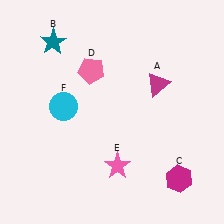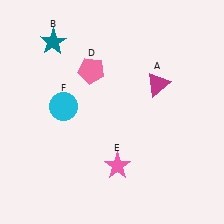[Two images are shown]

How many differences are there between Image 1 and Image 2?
There is 1 difference between the two images.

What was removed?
The magenta hexagon (C) was removed in Image 2.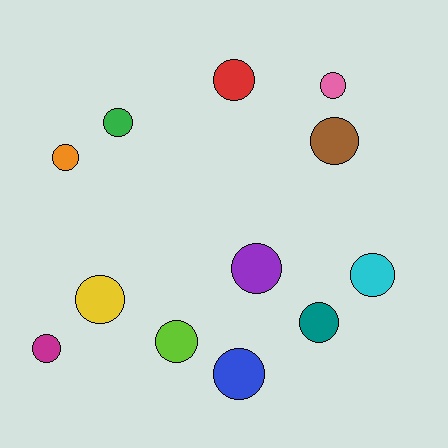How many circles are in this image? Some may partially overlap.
There are 12 circles.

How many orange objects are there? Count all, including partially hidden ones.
There is 1 orange object.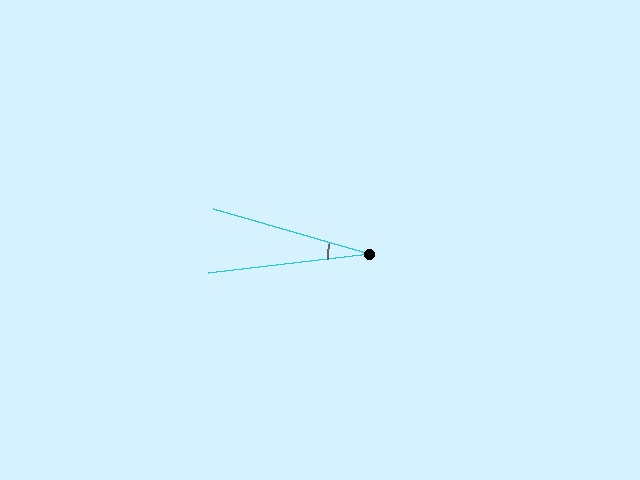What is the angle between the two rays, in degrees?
Approximately 23 degrees.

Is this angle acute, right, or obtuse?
It is acute.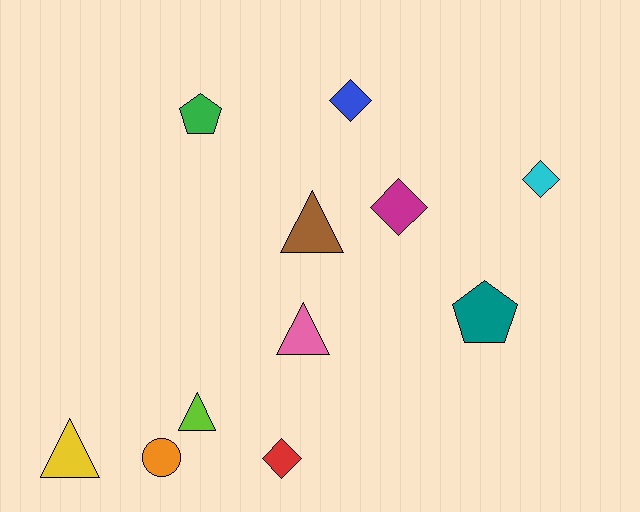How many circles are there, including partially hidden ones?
There is 1 circle.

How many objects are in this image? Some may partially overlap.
There are 11 objects.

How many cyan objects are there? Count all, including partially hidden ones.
There is 1 cyan object.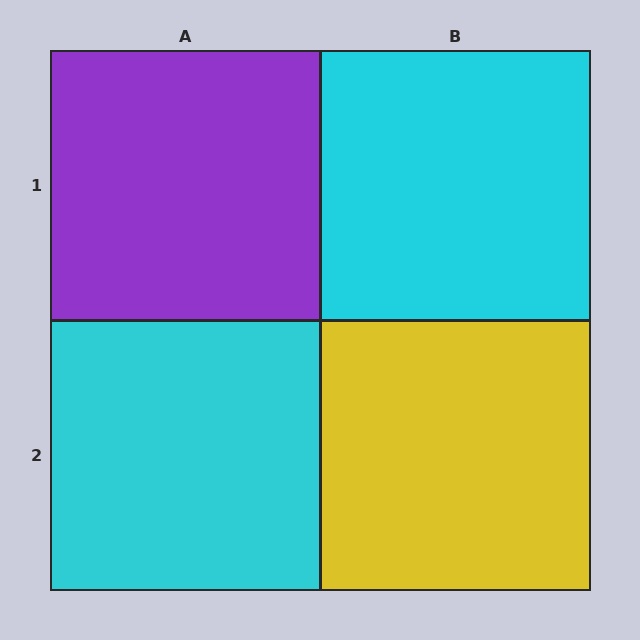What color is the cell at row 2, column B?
Yellow.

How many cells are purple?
1 cell is purple.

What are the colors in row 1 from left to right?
Purple, cyan.